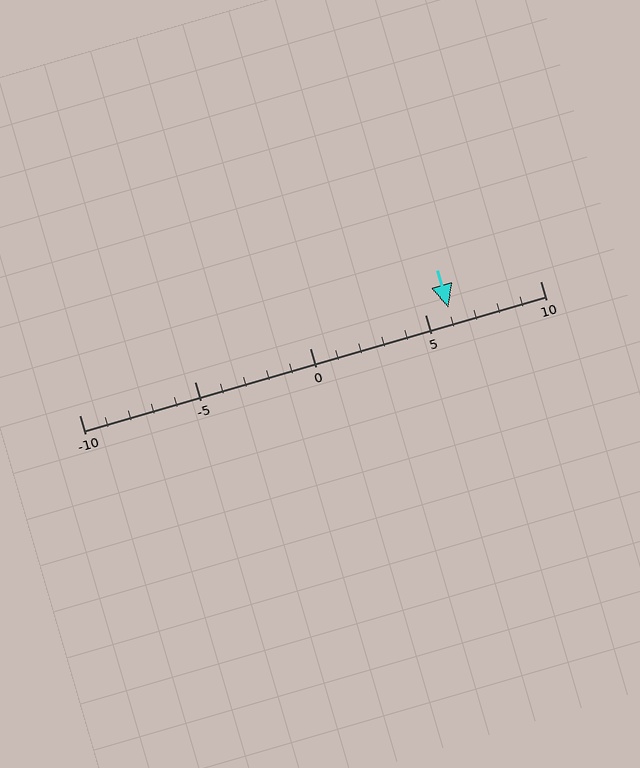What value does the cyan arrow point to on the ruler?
The cyan arrow points to approximately 6.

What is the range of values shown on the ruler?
The ruler shows values from -10 to 10.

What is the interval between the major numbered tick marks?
The major tick marks are spaced 5 units apart.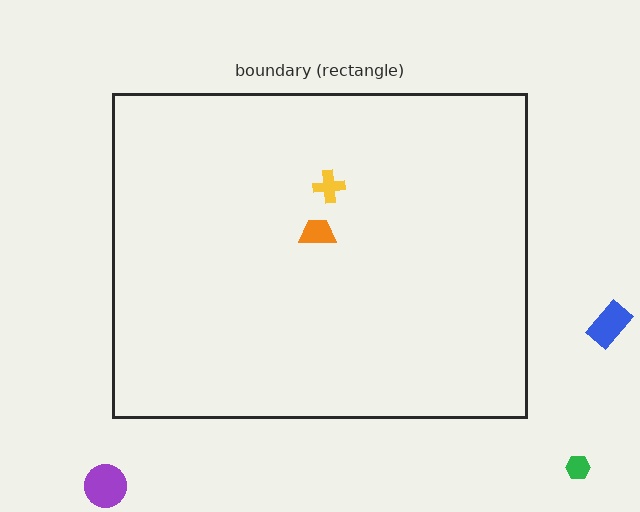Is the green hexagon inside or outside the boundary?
Outside.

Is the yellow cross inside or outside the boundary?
Inside.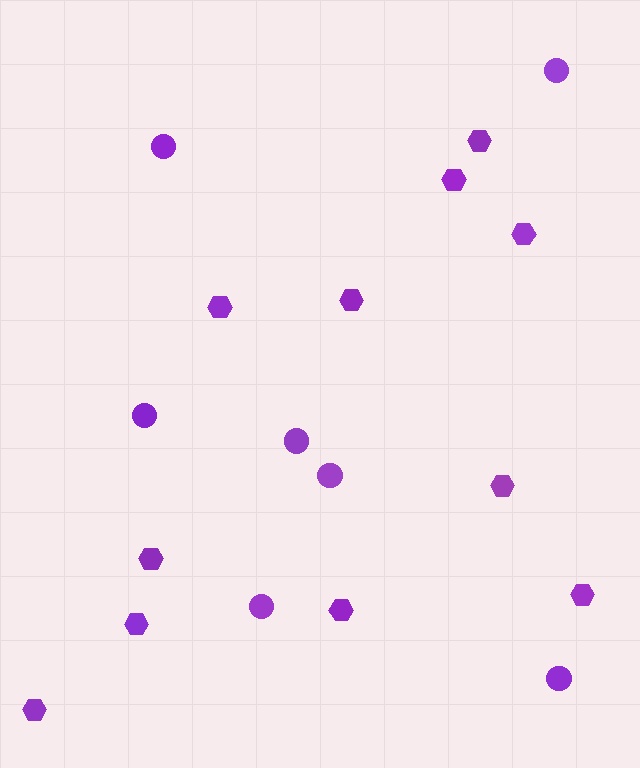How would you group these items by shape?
There are 2 groups: one group of hexagons (11) and one group of circles (7).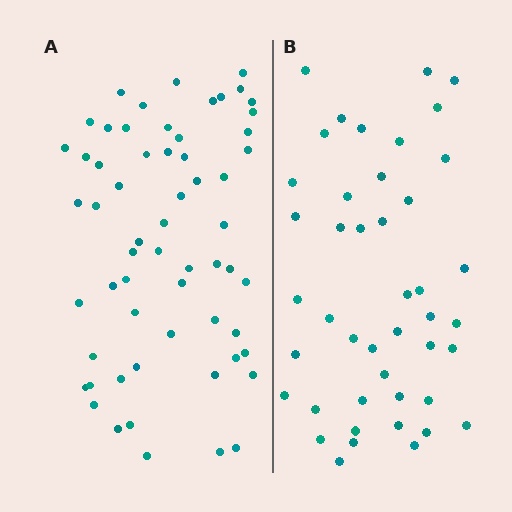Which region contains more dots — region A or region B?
Region A (the left region) has more dots.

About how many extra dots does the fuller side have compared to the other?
Region A has approximately 15 more dots than region B.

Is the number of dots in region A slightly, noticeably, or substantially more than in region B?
Region A has noticeably more, but not dramatically so. The ratio is roughly 1.4 to 1.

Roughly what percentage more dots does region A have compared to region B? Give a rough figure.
About 35% more.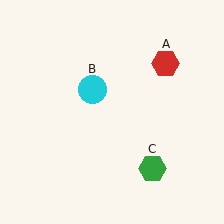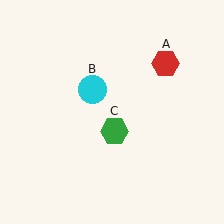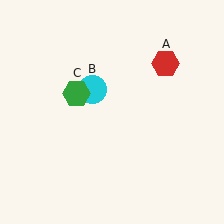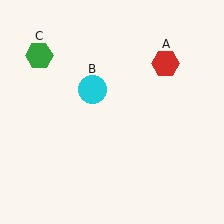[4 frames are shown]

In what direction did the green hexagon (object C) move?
The green hexagon (object C) moved up and to the left.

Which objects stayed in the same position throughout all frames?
Red hexagon (object A) and cyan circle (object B) remained stationary.